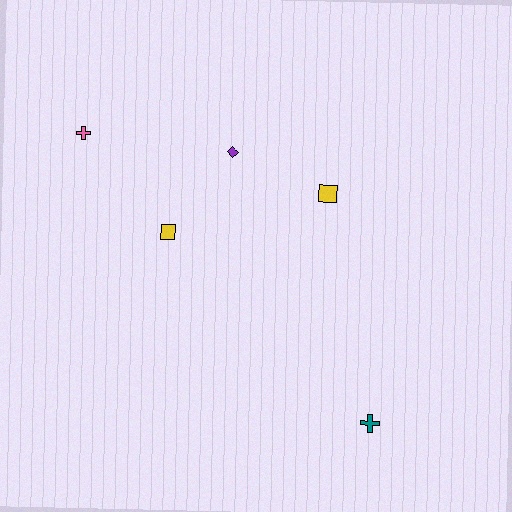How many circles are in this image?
There are no circles.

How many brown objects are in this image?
There are no brown objects.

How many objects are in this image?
There are 5 objects.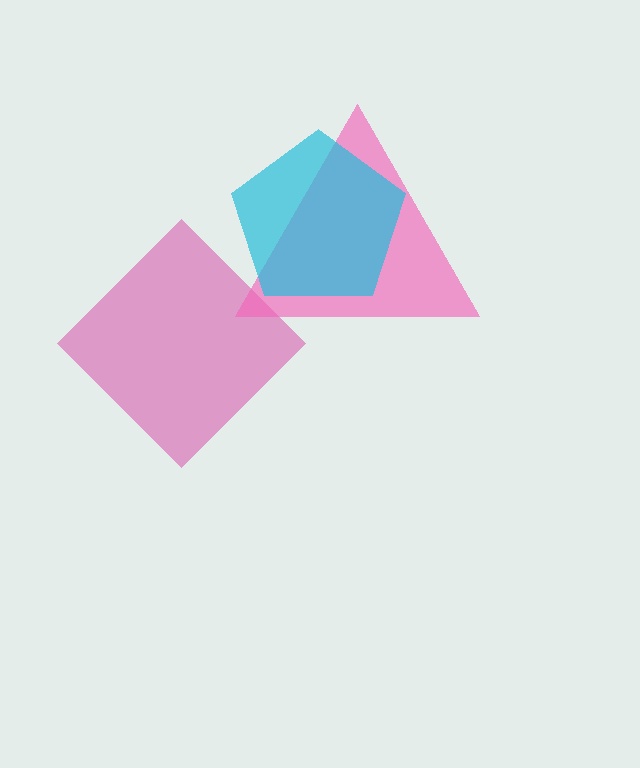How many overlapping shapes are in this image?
There are 3 overlapping shapes in the image.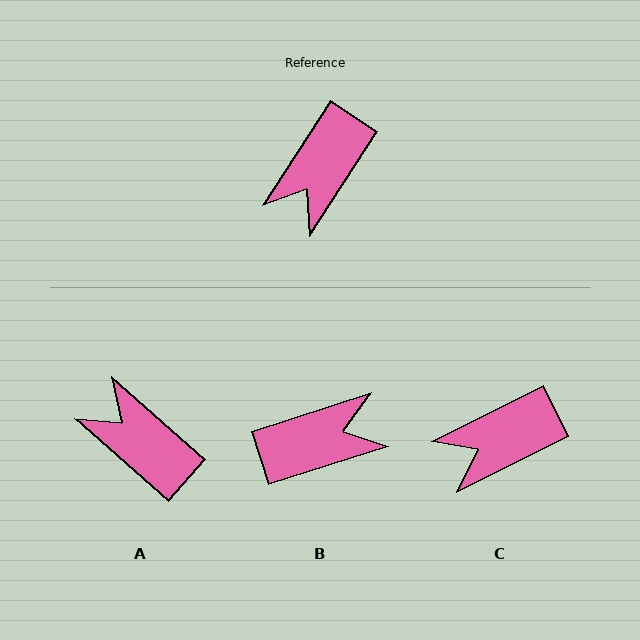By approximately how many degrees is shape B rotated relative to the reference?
Approximately 141 degrees counter-clockwise.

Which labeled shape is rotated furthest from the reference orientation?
B, about 141 degrees away.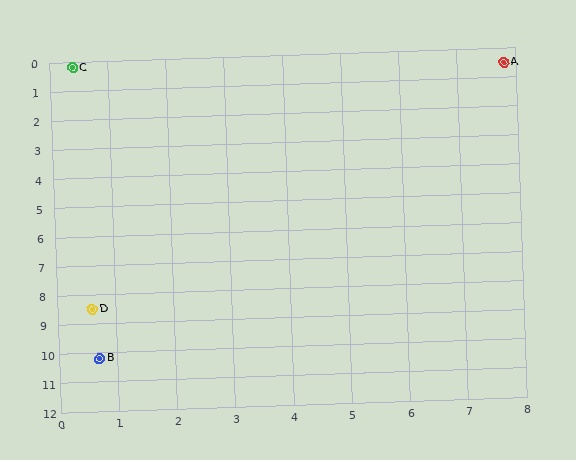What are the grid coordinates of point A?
Point A is at approximately (7.8, 0.5).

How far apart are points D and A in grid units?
Points D and A are about 10.8 grid units apart.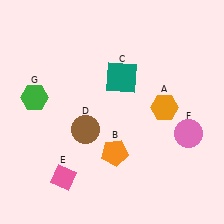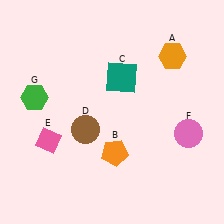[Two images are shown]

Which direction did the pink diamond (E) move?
The pink diamond (E) moved up.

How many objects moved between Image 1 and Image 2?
2 objects moved between the two images.